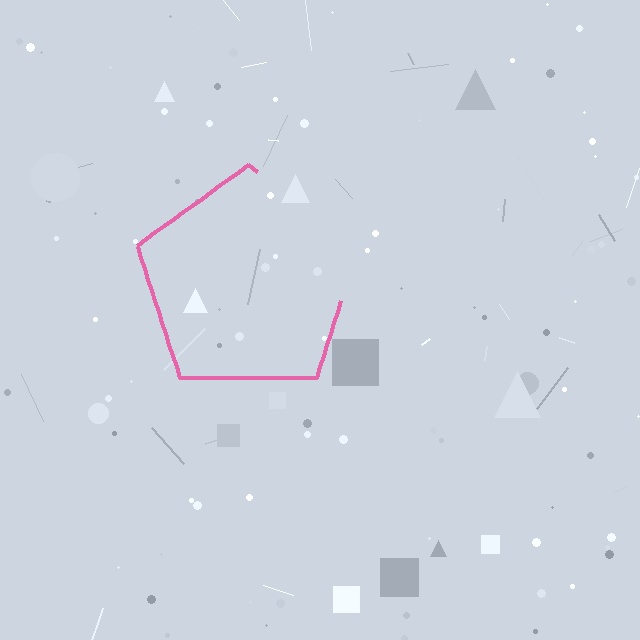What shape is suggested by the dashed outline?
The dashed outline suggests a pentagon.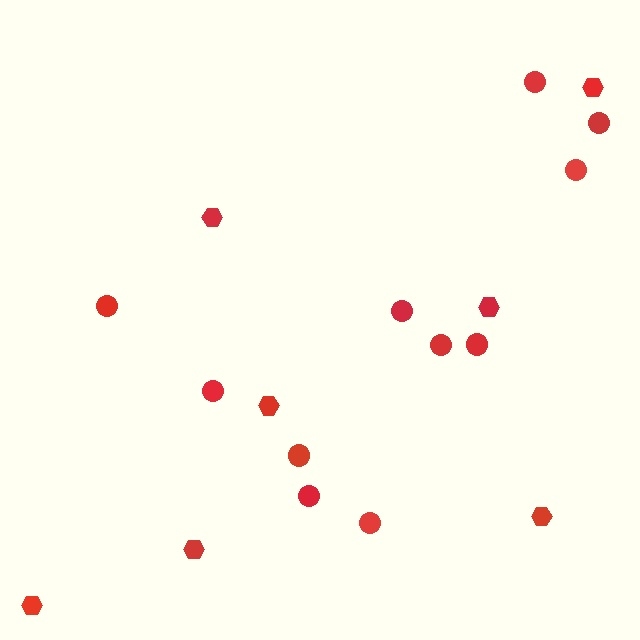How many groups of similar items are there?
There are 2 groups: one group of circles (11) and one group of hexagons (7).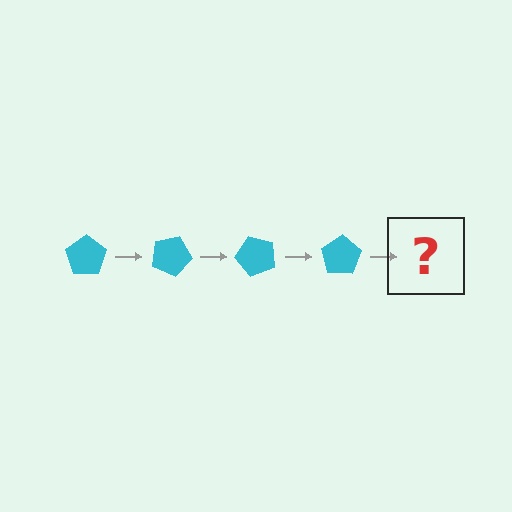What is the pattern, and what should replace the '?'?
The pattern is that the pentagon rotates 25 degrees each step. The '?' should be a cyan pentagon rotated 100 degrees.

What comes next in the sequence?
The next element should be a cyan pentagon rotated 100 degrees.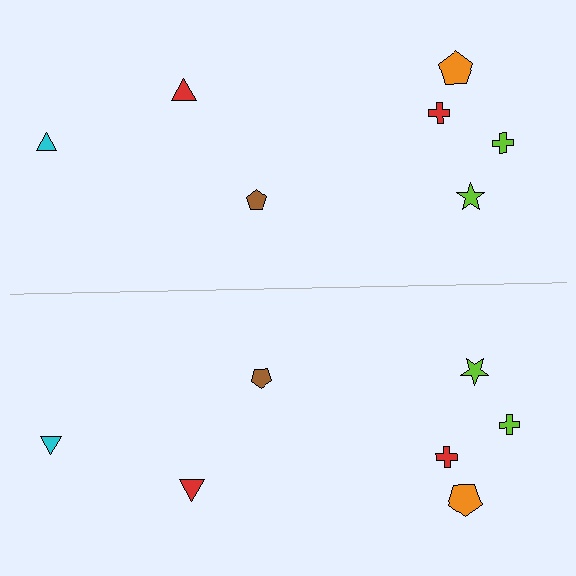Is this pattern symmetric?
Yes, this pattern has bilateral (reflection) symmetry.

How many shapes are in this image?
There are 14 shapes in this image.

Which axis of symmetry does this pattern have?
The pattern has a horizontal axis of symmetry running through the center of the image.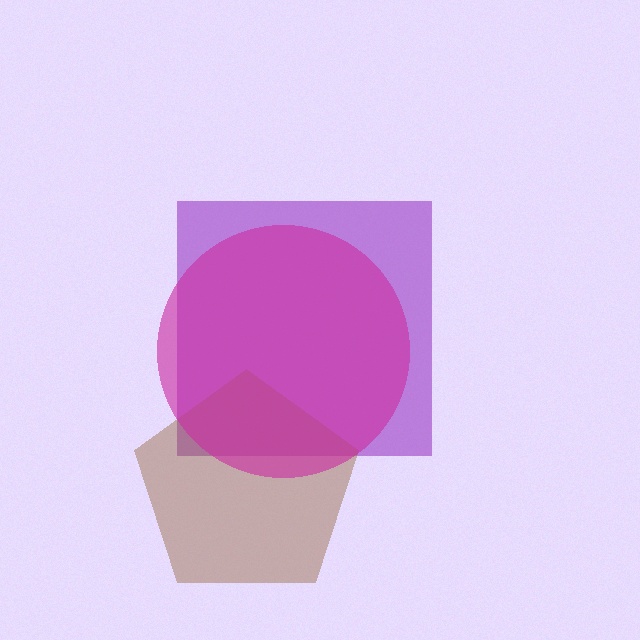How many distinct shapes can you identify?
There are 3 distinct shapes: a purple square, a brown pentagon, a magenta circle.